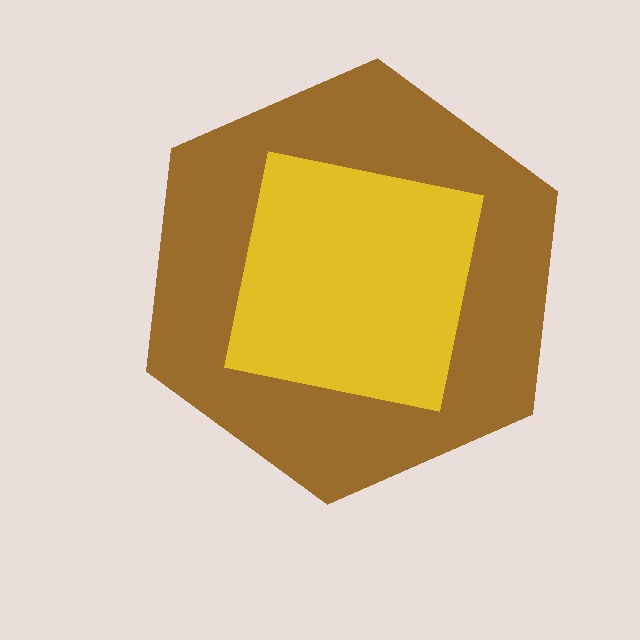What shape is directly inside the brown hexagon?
The yellow square.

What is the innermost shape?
The yellow square.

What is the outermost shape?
The brown hexagon.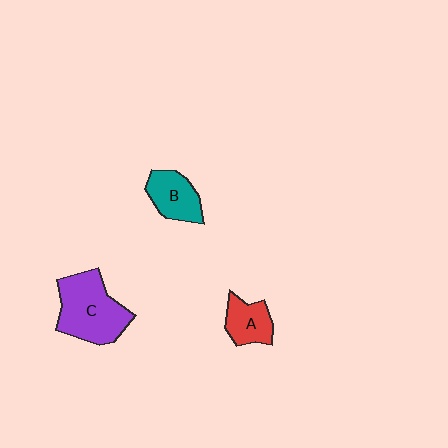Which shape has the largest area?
Shape C (purple).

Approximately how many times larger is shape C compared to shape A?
Approximately 2.1 times.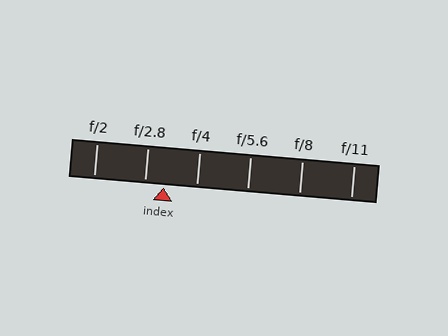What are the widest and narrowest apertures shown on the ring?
The widest aperture shown is f/2 and the narrowest is f/11.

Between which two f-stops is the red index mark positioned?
The index mark is between f/2.8 and f/4.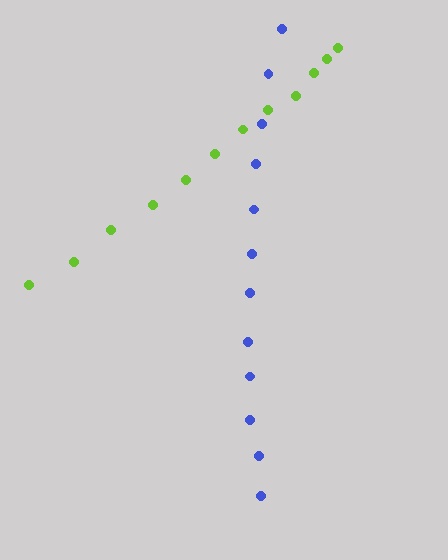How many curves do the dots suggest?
There are 2 distinct paths.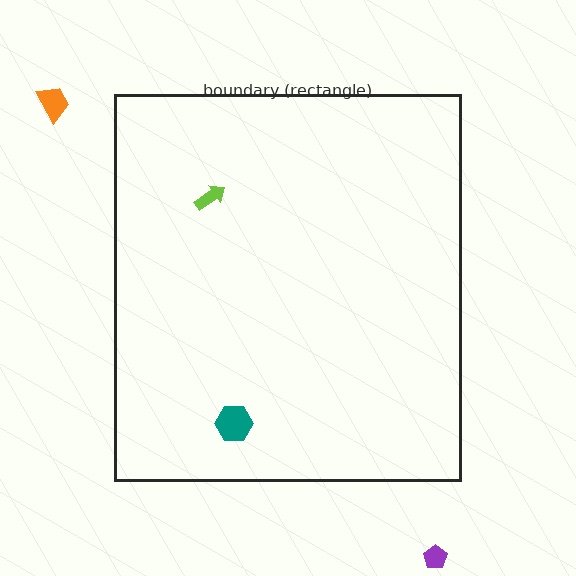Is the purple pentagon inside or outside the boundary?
Outside.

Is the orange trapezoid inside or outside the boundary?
Outside.